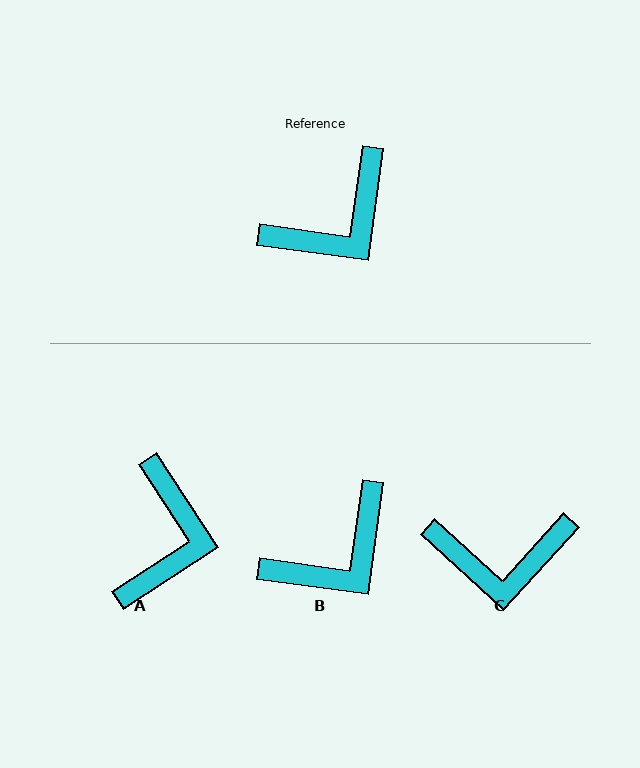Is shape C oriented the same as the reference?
No, it is off by about 34 degrees.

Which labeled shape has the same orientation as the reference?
B.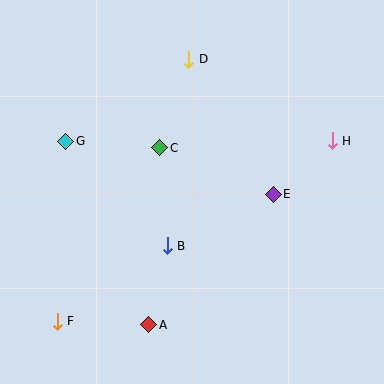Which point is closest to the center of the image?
Point C at (160, 148) is closest to the center.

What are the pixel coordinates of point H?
Point H is at (332, 141).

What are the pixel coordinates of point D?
Point D is at (189, 59).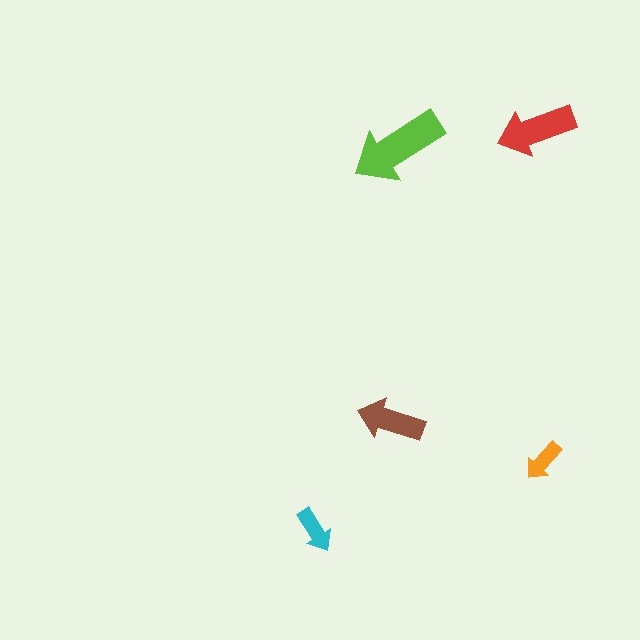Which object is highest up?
The red arrow is topmost.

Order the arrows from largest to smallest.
the lime one, the red one, the brown one, the cyan one, the orange one.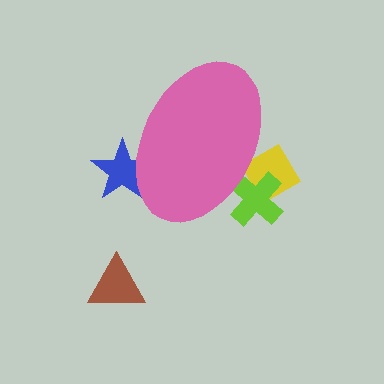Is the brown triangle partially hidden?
No, the brown triangle is fully visible.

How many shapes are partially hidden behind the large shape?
4 shapes are partially hidden.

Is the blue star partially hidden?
Yes, the blue star is partially hidden behind the pink ellipse.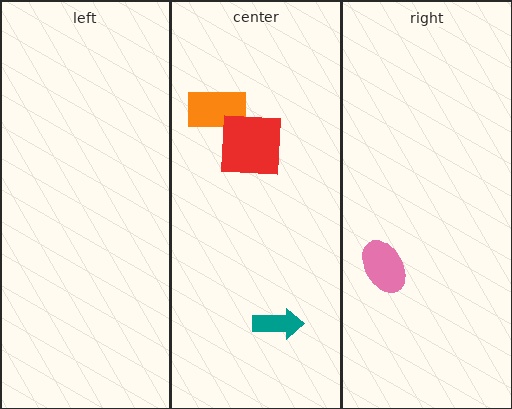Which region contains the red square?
The center region.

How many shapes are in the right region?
1.